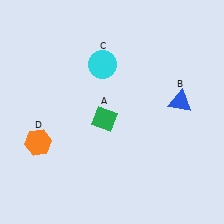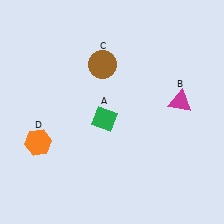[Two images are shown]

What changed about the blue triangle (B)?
In Image 1, B is blue. In Image 2, it changed to magenta.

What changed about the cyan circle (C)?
In Image 1, C is cyan. In Image 2, it changed to brown.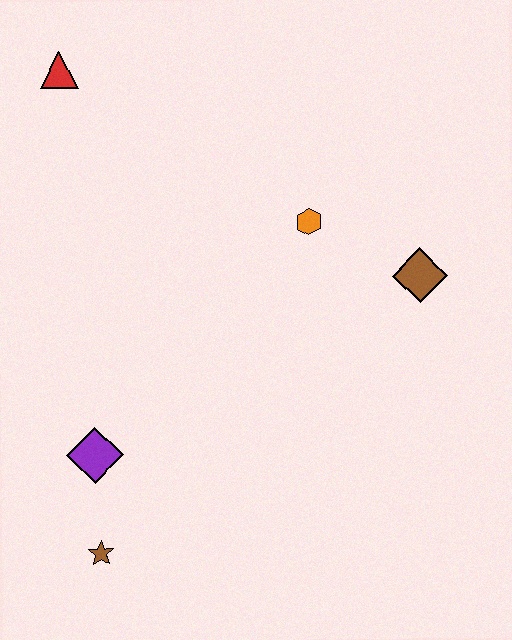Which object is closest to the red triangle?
The orange hexagon is closest to the red triangle.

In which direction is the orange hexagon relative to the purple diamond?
The orange hexagon is above the purple diamond.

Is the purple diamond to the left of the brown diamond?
Yes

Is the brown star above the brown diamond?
No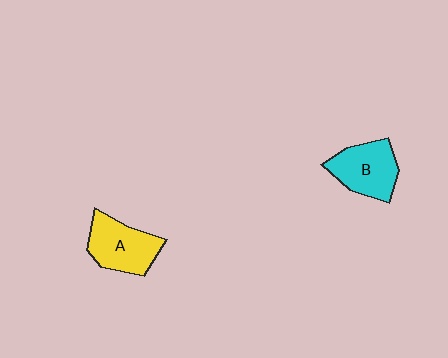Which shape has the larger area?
Shape A (yellow).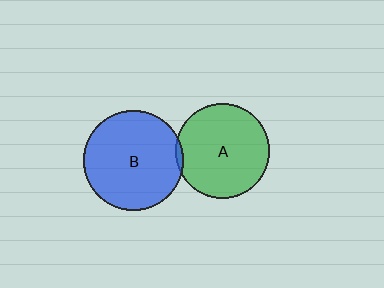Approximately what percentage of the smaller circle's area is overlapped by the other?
Approximately 5%.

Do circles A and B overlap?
Yes.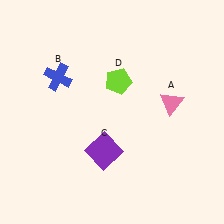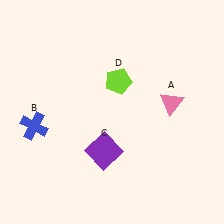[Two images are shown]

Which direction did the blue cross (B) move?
The blue cross (B) moved down.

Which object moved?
The blue cross (B) moved down.